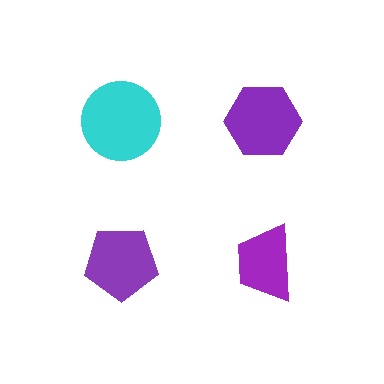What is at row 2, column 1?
A purple pentagon.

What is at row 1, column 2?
A purple hexagon.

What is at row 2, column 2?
A purple trapezoid.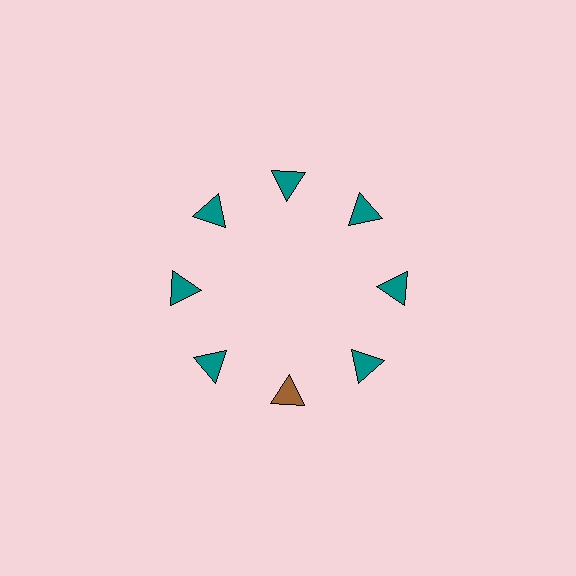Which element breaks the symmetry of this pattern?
The brown triangle at roughly the 6 o'clock position breaks the symmetry. All other shapes are teal triangles.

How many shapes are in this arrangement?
There are 8 shapes arranged in a ring pattern.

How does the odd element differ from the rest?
It has a different color: brown instead of teal.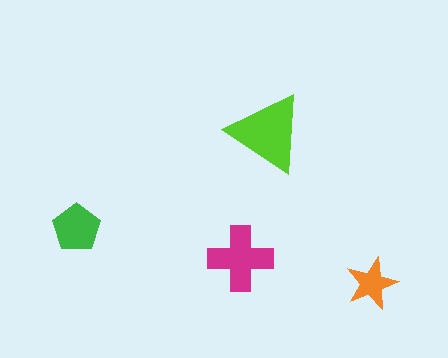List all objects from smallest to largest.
The orange star, the green pentagon, the magenta cross, the lime triangle.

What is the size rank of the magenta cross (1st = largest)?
2nd.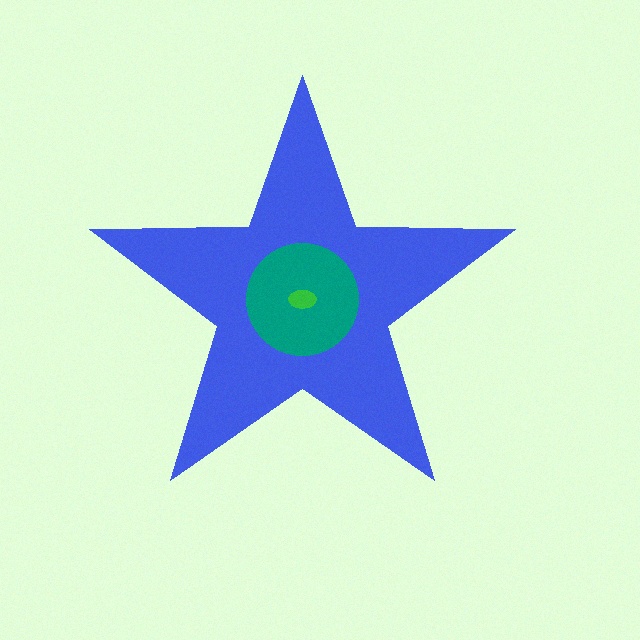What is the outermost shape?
The blue star.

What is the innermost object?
The green ellipse.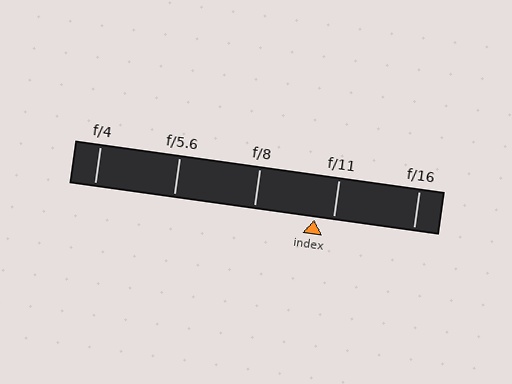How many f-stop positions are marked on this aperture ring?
There are 5 f-stop positions marked.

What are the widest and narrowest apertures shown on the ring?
The widest aperture shown is f/4 and the narrowest is f/16.